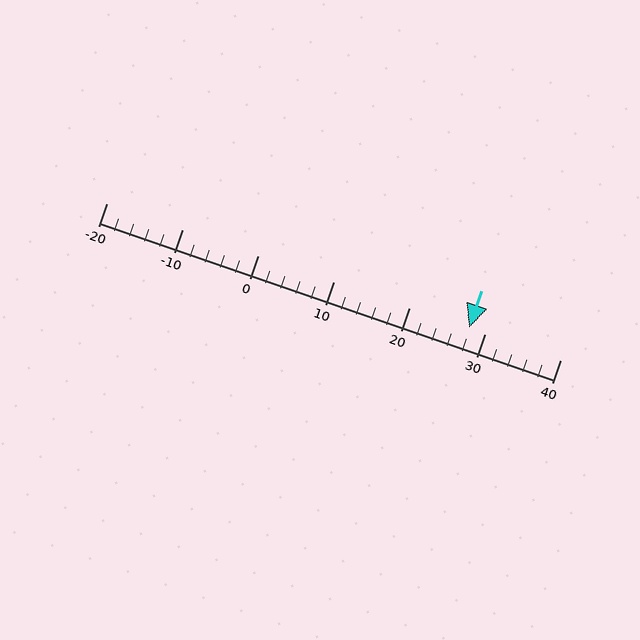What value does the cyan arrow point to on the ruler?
The cyan arrow points to approximately 28.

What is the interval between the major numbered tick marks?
The major tick marks are spaced 10 units apart.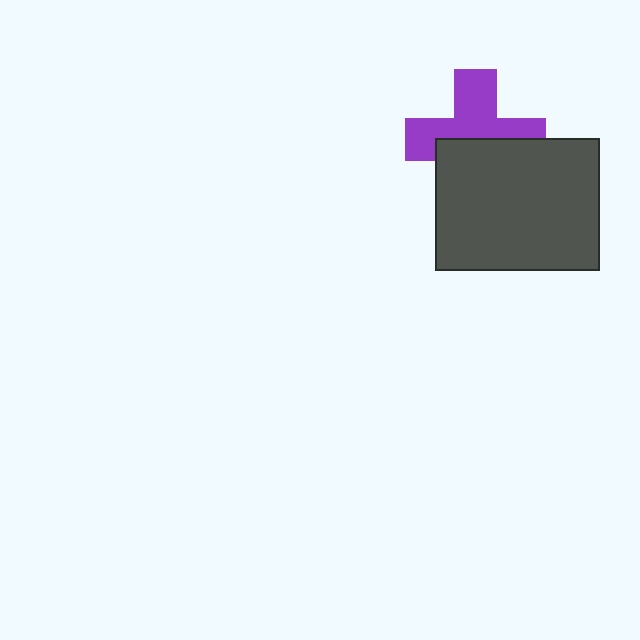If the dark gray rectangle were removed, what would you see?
You would see the complete purple cross.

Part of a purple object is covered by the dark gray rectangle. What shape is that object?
It is a cross.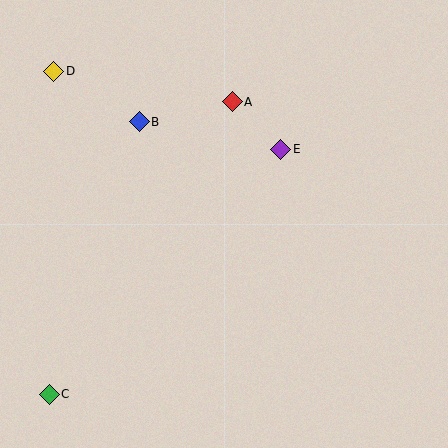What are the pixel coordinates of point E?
Point E is at (281, 149).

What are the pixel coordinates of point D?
Point D is at (54, 71).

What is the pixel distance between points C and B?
The distance between C and B is 287 pixels.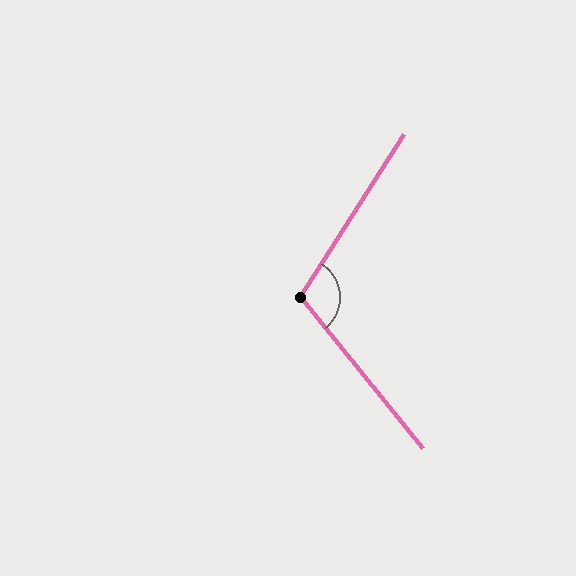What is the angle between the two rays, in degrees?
Approximately 109 degrees.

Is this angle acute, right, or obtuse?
It is obtuse.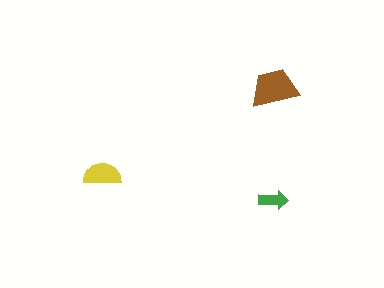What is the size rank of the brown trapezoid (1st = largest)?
1st.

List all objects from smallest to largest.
The green arrow, the yellow semicircle, the brown trapezoid.